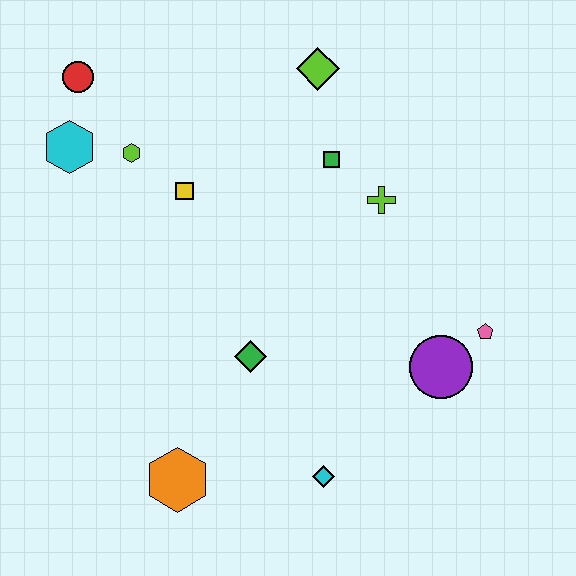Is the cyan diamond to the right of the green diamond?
Yes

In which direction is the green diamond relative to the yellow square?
The green diamond is below the yellow square.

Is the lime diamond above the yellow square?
Yes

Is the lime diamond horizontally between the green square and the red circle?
Yes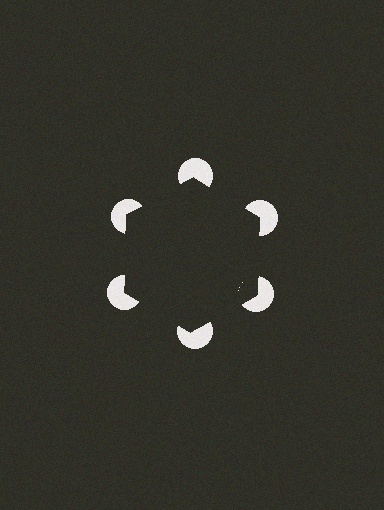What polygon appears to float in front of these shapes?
An illusory hexagon — its edges are inferred from the aligned wedge cuts in the pac-man discs, not physically drawn.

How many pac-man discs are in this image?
There are 6 — one at each vertex of the illusory hexagon.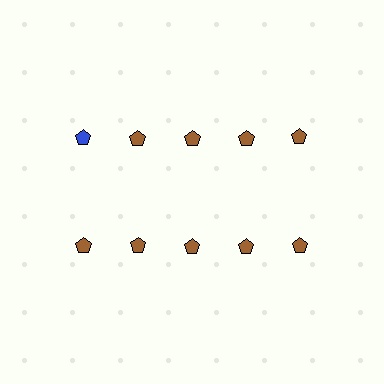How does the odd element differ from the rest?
It has a different color: blue instead of brown.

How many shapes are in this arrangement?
There are 10 shapes arranged in a grid pattern.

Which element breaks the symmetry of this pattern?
The blue pentagon in the top row, leftmost column breaks the symmetry. All other shapes are brown pentagons.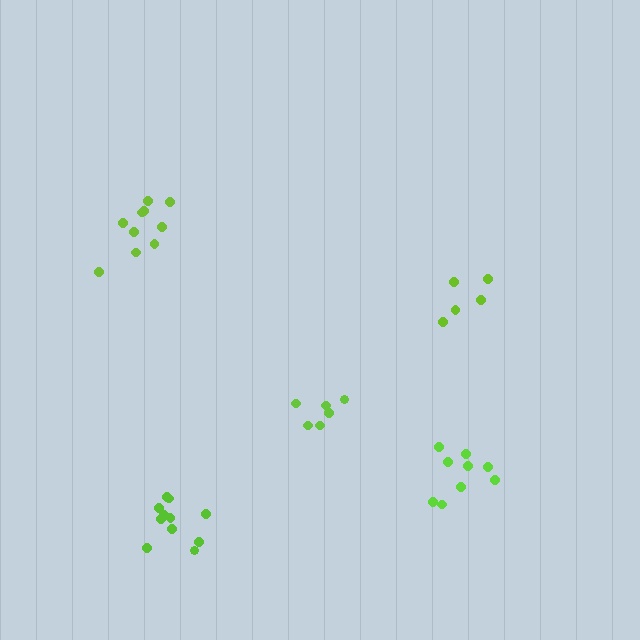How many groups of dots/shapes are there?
There are 5 groups.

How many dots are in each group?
Group 1: 5 dots, Group 2: 9 dots, Group 3: 11 dots, Group 4: 6 dots, Group 5: 10 dots (41 total).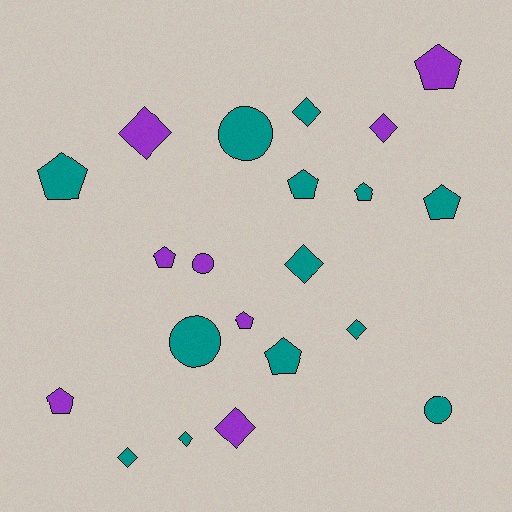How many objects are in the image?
There are 21 objects.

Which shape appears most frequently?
Pentagon, with 9 objects.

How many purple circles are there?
There is 1 purple circle.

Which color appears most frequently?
Teal, with 13 objects.